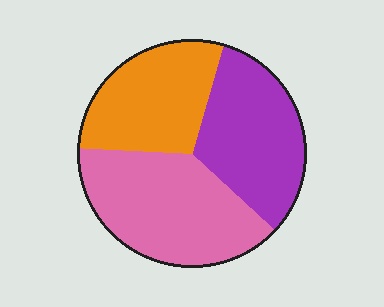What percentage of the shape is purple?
Purple takes up about one third (1/3) of the shape.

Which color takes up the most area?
Pink, at roughly 40%.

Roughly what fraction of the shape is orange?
Orange takes up between a sixth and a third of the shape.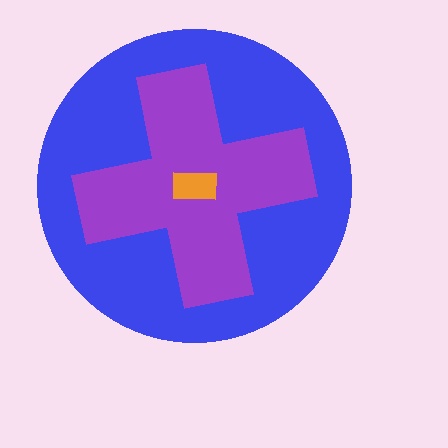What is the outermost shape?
The blue circle.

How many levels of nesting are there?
3.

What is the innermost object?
The orange rectangle.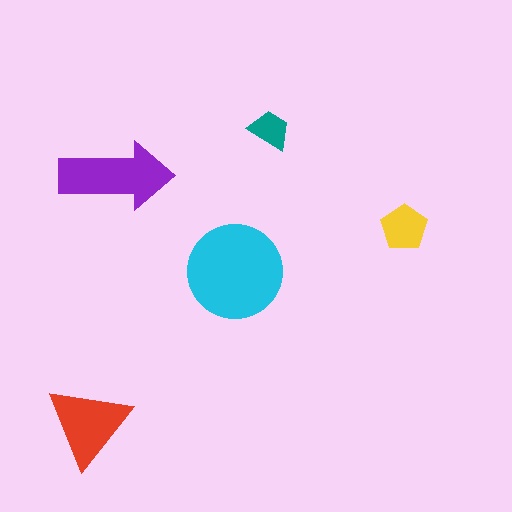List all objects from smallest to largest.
The teal trapezoid, the yellow pentagon, the red triangle, the purple arrow, the cyan circle.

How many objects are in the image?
There are 5 objects in the image.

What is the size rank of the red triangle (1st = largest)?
3rd.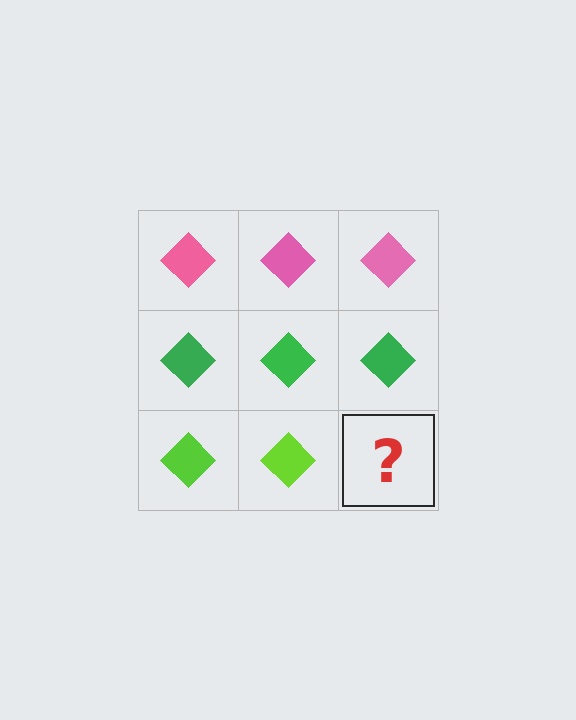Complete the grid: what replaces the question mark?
The question mark should be replaced with a lime diamond.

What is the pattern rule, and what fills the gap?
The rule is that each row has a consistent color. The gap should be filled with a lime diamond.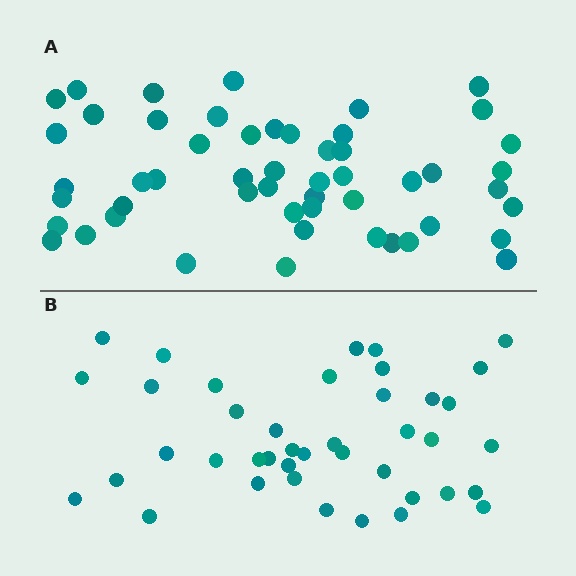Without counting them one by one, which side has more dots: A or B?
Region A (the top region) has more dots.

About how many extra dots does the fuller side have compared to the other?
Region A has roughly 12 or so more dots than region B.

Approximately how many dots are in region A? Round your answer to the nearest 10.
About 50 dots. (The exact count is 52, which rounds to 50.)